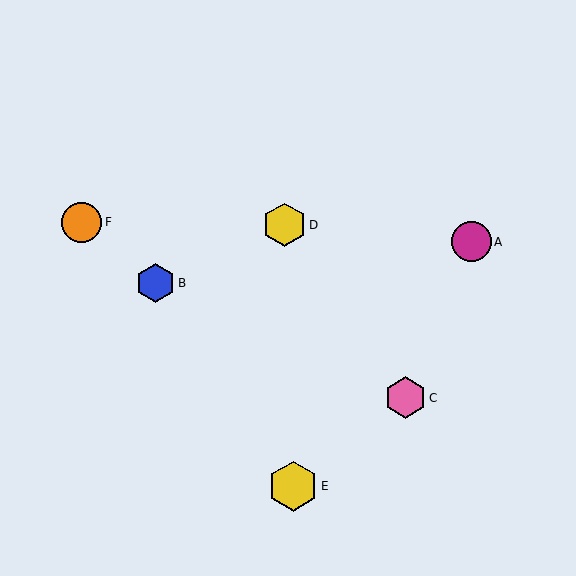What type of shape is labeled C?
Shape C is a pink hexagon.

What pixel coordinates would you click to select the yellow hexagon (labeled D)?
Click at (285, 225) to select the yellow hexagon D.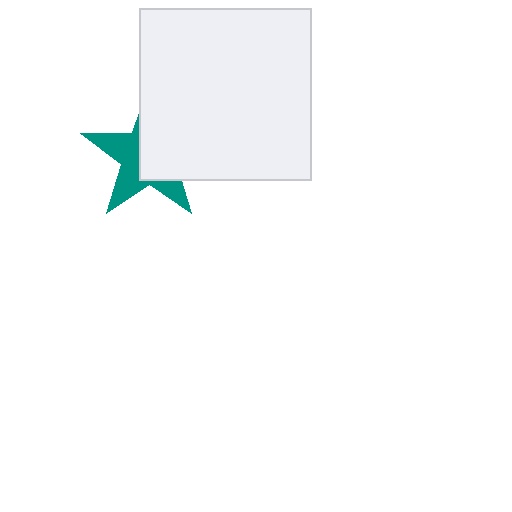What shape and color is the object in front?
The object in front is a white square.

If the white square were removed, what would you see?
You would see the complete teal star.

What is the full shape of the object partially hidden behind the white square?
The partially hidden object is a teal star.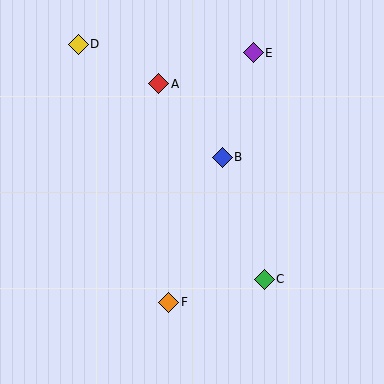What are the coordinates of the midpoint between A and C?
The midpoint between A and C is at (211, 181).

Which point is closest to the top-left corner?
Point D is closest to the top-left corner.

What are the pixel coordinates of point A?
Point A is at (159, 84).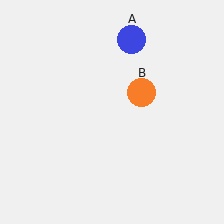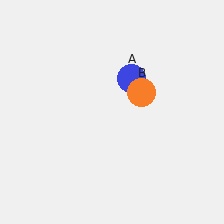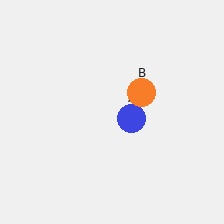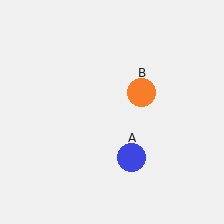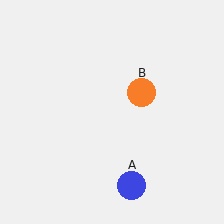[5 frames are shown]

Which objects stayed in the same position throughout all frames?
Orange circle (object B) remained stationary.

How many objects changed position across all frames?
1 object changed position: blue circle (object A).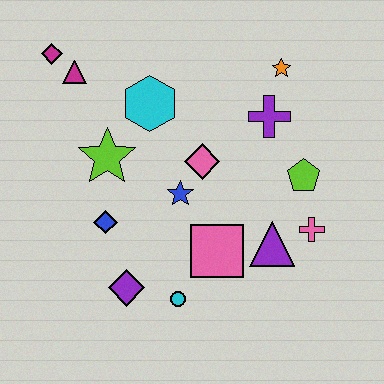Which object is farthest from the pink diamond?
The magenta diamond is farthest from the pink diamond.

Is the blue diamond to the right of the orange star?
No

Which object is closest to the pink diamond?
The blue star is closest to the pink diamond.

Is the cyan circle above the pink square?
No